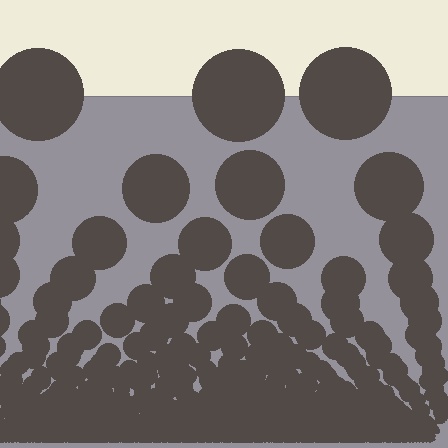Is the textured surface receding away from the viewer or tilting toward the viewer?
The surface appears to tilt toward the viewer. Texture elements get larger and sparser toward the top.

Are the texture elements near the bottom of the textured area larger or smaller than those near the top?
Smaller. The gradient is inverted — elements near the bottom are smaller and denser.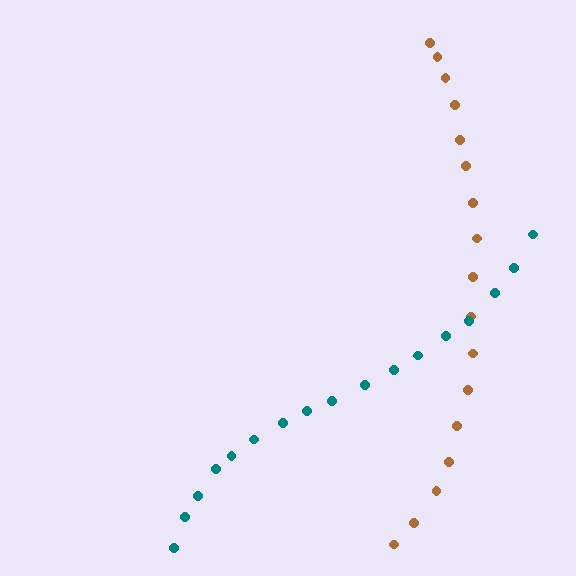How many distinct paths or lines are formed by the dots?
There are 2 distinct paths.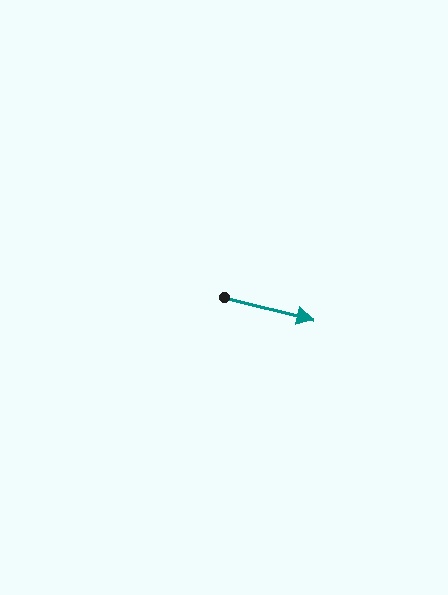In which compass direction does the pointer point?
East.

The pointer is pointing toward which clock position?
Roughly 3 o'clock.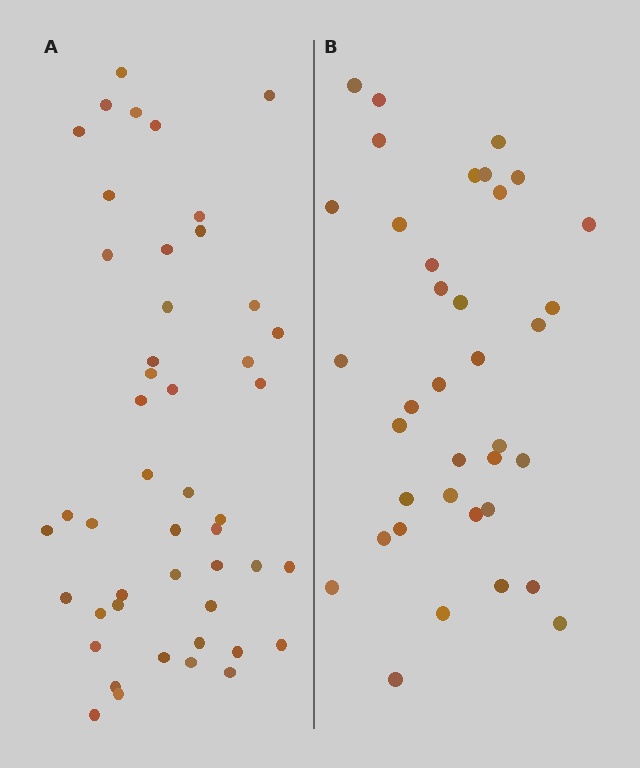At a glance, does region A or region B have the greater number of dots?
Region A (the left region) has more dots.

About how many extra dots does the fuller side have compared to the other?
Region A has roughly 10 or so more dots than region B.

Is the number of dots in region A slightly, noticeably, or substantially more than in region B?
Region A has noticeably more, but not dramatically so. The ratio is roughly 1.3 to 1.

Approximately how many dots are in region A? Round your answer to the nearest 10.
About 50 dots. (The exact count is 47, which rounds to 50.)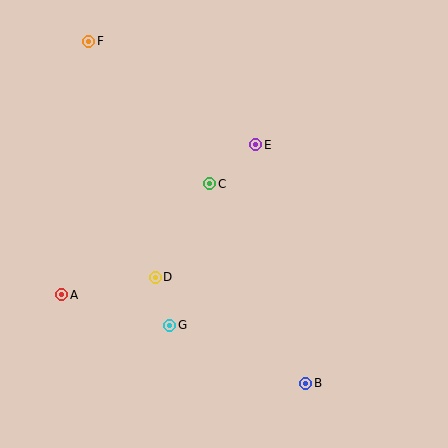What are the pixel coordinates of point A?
Point A is at (62, 295).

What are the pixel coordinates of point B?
Point B is at (306, 383).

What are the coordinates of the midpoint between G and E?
The midpoint between G and E is at (213, 235).